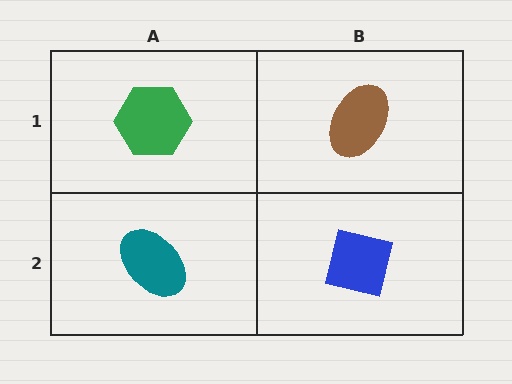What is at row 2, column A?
A teal ellipse.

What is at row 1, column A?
A green hexagon.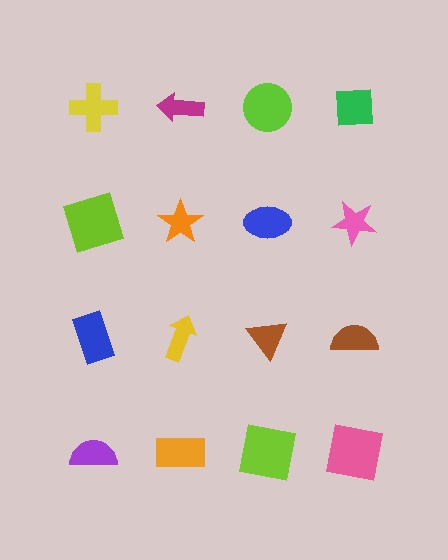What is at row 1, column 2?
A magenta arrow.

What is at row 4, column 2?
An orange rectangle.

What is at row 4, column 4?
A pink square.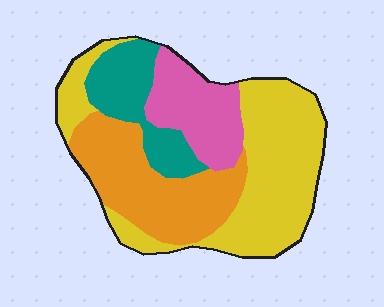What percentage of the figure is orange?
Orange takes up about one quarter (1/4) of the figure.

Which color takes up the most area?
Yellow, at roughly 40%.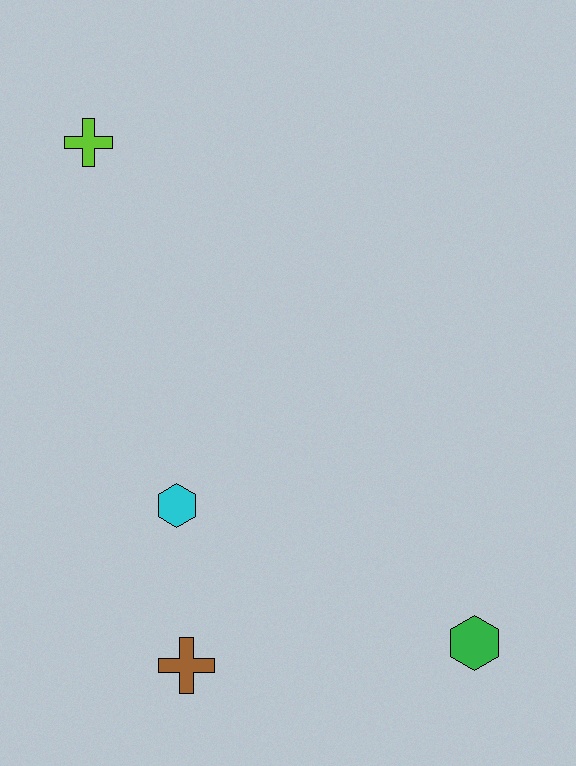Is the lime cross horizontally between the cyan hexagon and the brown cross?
No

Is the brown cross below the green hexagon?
Yes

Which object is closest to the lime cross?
The cyan hexagon is closest to the lime cross.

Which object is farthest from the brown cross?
The lime cross is farthest from the brown cross.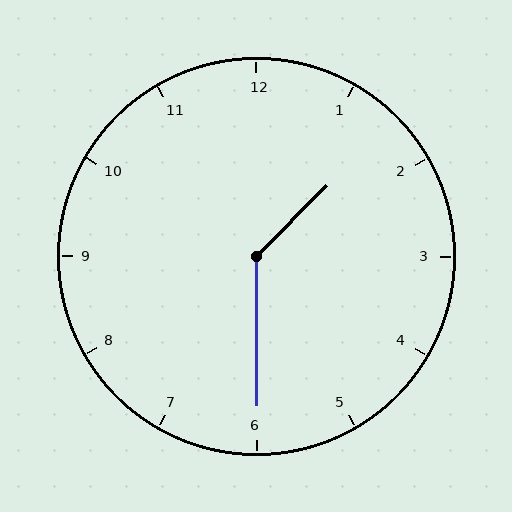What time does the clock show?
1:30.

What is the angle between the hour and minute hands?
Approximately 135 degrees.